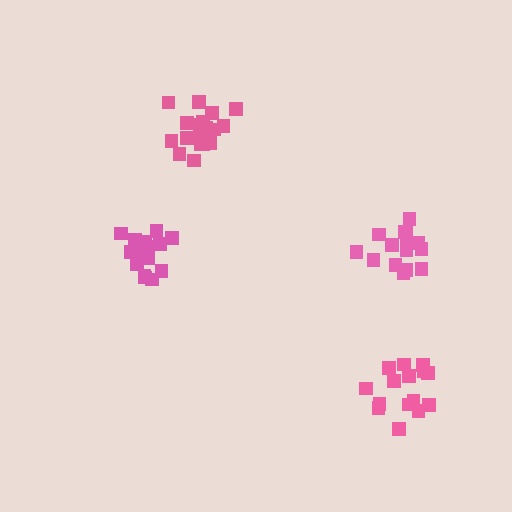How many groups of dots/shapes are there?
There are 4 groups.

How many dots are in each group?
Group 1: 20 dots, Group 2: 15 dots, Group 3: 17 dots, Group 4: 15 dots (67 total).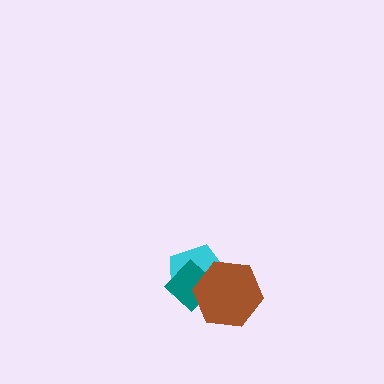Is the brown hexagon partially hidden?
No, no other shape covers it.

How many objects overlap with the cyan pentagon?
2 objects overlap with the cyan pentagon.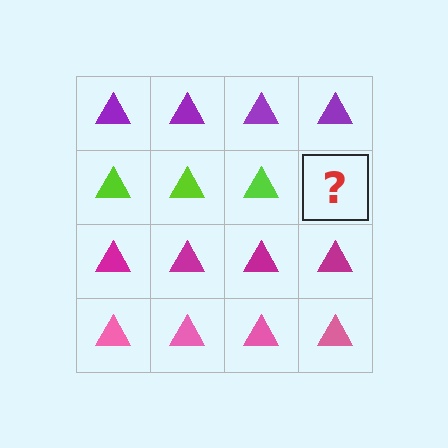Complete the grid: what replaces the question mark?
The question mark should be replaced with a lime triangle.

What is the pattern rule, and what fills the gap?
The rule is that each row has a consistent color. The gap should be filled with a lime triangle.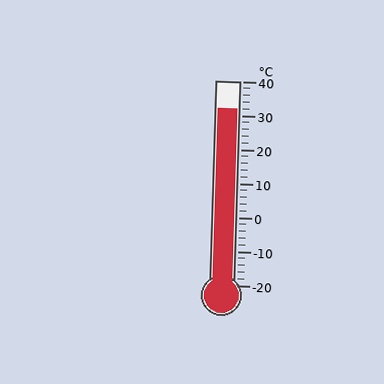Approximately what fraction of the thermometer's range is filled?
The thermometer is filled to approximately 85% of its range.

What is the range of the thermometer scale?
The thermometer scale ranges from -20°C to 40°C.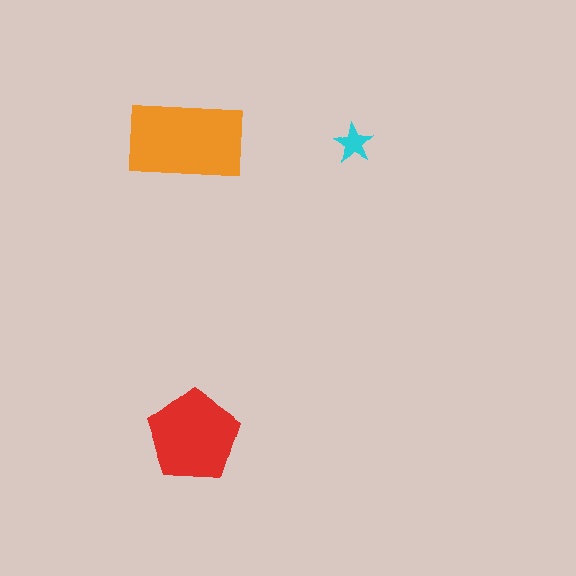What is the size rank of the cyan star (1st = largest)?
3rd.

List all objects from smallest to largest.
The cyan star, the red pentagon, the orange rectangle.